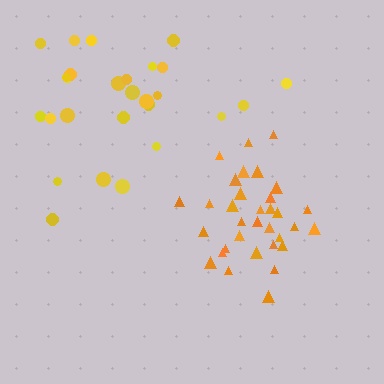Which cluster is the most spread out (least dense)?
Yellow.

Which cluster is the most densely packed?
Orange.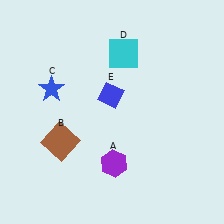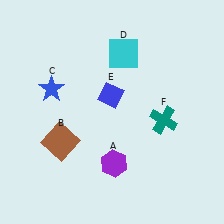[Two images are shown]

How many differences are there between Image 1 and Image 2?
There is 1 difference between the two images.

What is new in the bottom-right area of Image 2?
A teal cross (F) was added in the bottom-right area of Image 2.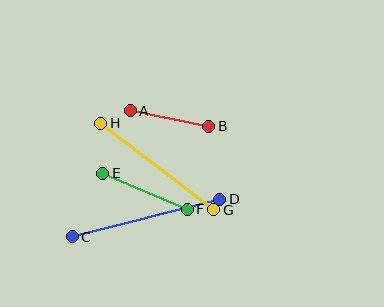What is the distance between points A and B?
The distance is approximately 80 pixels.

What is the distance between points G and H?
The distance is approximately 142 pixels.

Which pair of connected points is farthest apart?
Points C and D are farthest apart.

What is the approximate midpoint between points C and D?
The midpoint is at approximately (146, 218) pixels.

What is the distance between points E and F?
The distance is approximately 92 pixels.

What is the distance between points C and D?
The distance is approximately 152 pixels.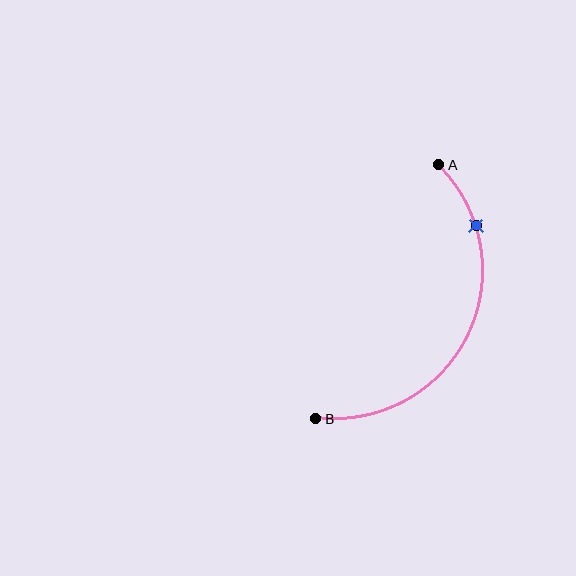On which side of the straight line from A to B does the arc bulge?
The arc bulges to the right of the straight line connecting A and B.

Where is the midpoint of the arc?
The arc midpoint is the point on the curve farthest from the straight line joining A and B. It sits to the right of that line.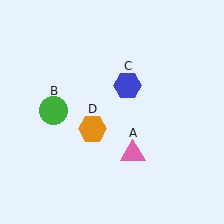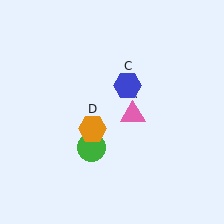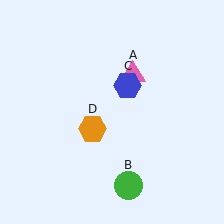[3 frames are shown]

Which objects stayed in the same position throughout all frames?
Blue hexagon (object C) and orange hexagon (object D) remained stationary.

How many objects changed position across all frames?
2 objects changed position: pink triangle (object A), green circle (object B).